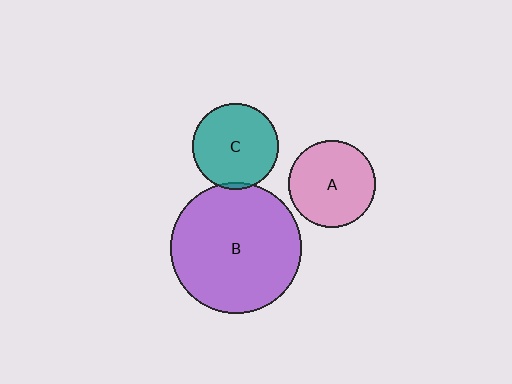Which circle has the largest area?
Circle B (purple).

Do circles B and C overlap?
Yes.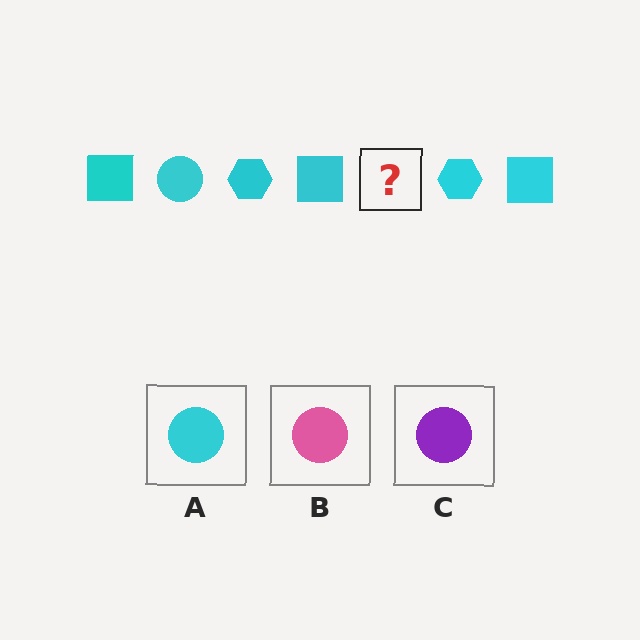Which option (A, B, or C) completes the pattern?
A.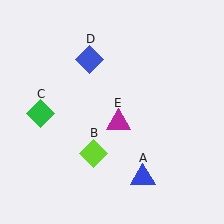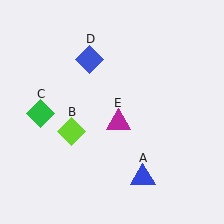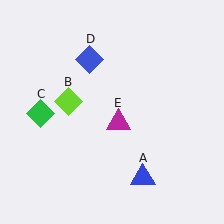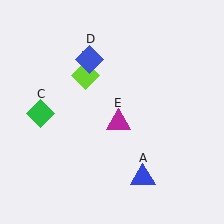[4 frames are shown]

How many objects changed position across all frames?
1 object changed position: lime diamond (object B).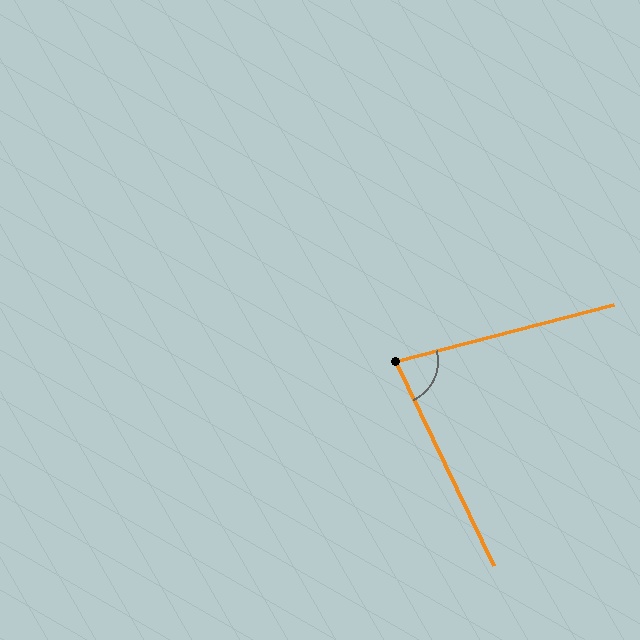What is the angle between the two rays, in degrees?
Approximately 79 degrees.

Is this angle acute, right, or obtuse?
It is acute.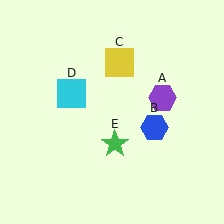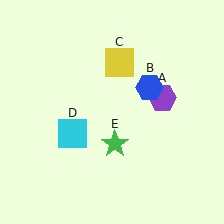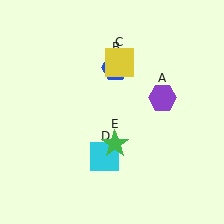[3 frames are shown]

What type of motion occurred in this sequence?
The blue hexagon (object B), cyan square (object D) rotated counterclockwise around the center of the scene.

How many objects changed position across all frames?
2 objects changed position: blue hexagon (object B), cyan square (object D).